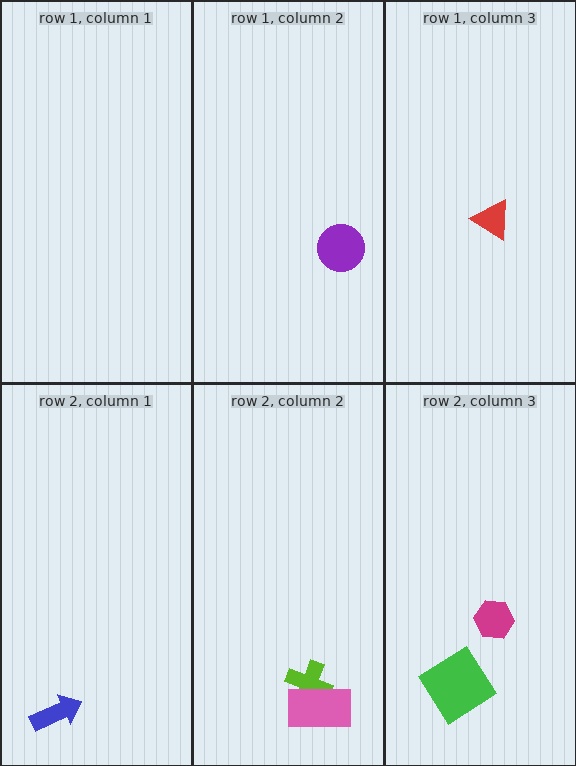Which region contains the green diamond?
The row 2, column 3 region.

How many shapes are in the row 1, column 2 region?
1.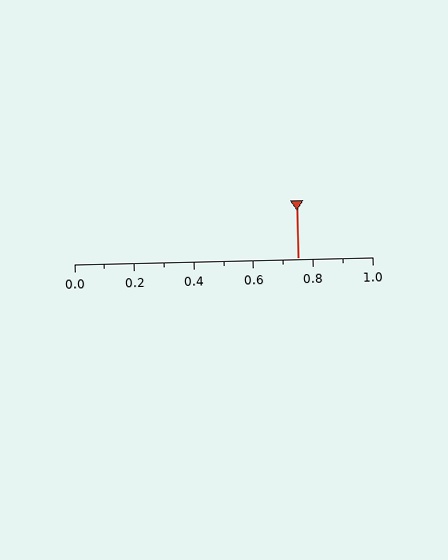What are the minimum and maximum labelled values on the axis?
The axis runs from 0.0 to 1.0.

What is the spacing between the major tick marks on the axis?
The major ticks are spaced 0.2 apart.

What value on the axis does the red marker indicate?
The marker indicates approximately 0.75.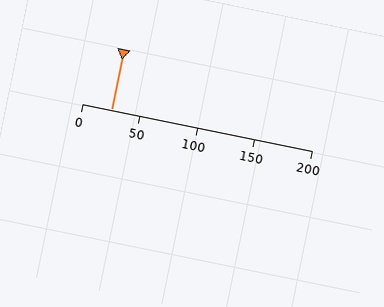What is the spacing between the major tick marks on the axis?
The major ticks are spaced 50 apart.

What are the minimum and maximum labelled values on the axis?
The axis runs from 0 to 200.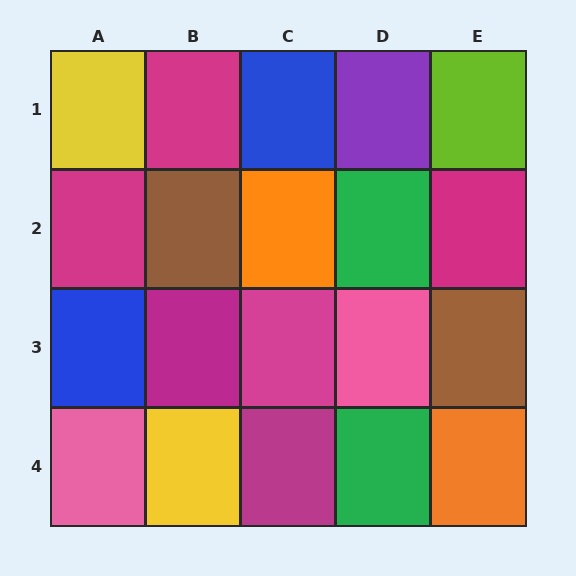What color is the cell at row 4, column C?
Magenta.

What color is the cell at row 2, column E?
Magenta.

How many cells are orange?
2 cells are orange.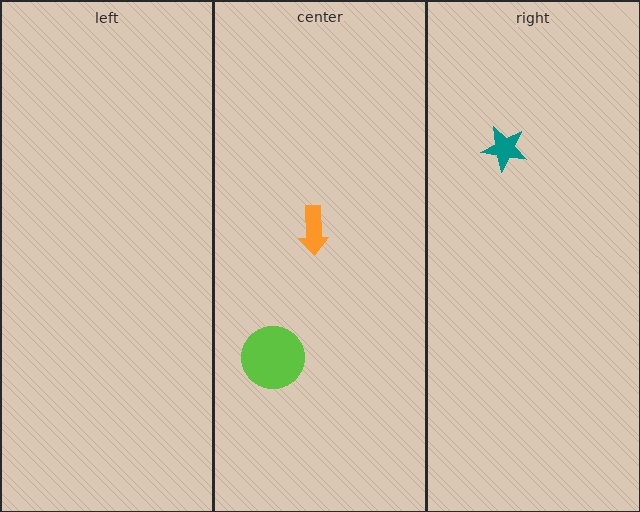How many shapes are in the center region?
2.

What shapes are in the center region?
The lime circle, the orange arrow.